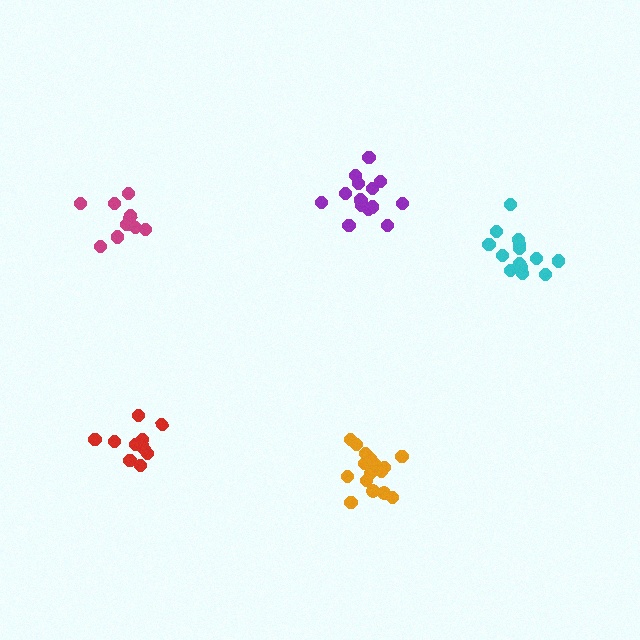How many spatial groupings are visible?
There are 5 spatial groupings.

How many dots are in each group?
Group 1: 16 dots, Group 2: 15 dots, Group 3: 11 dots, Group 4: 16 dots, Group 5: 11 dots (69 total).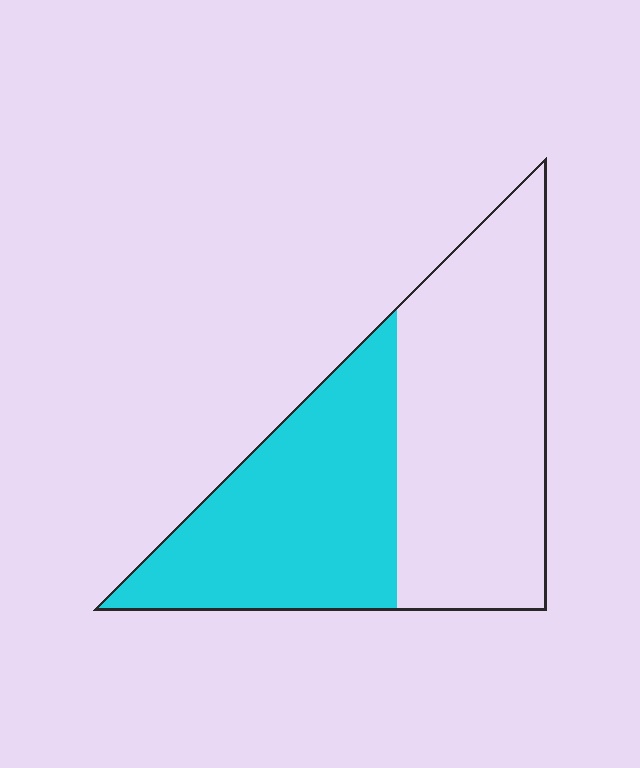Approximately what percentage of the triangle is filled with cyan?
Approximately 45%.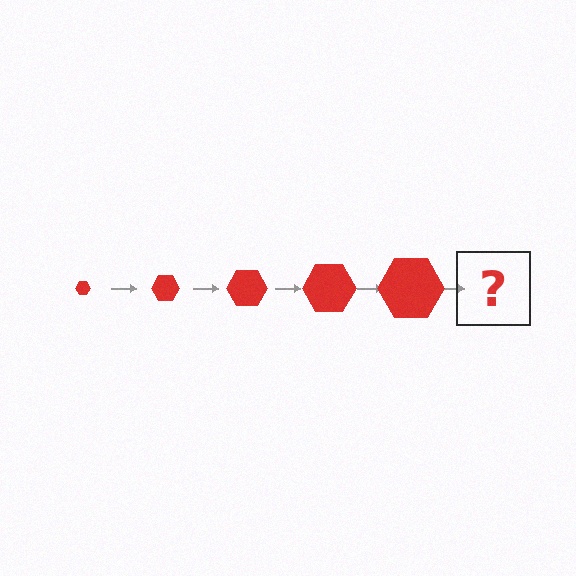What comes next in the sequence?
The next element should be a red hexagon, larger than the previous one.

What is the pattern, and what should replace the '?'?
The pattern is that the hexagon gets progressively larger each step. The '?' should be a red hexagon, larger than the previous one.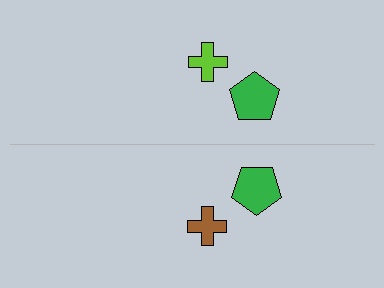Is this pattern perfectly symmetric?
No, the pattern is not perfectly symmetric. The brown cross on the bottom side breaks the symmetry — its mirror counterpart is lime.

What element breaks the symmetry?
The brown cross on the bottom side breaks the symmetry — its mirror counterpart is lime.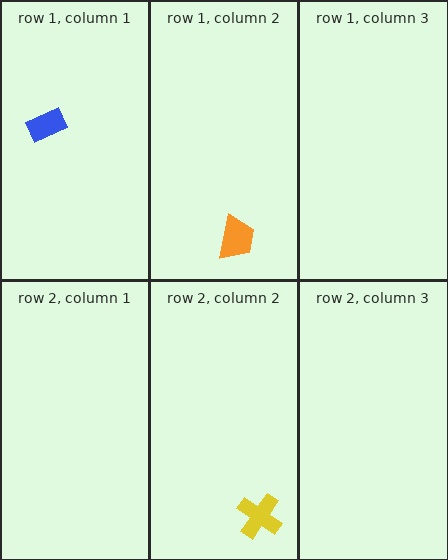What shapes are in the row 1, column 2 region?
The orange trapezoid.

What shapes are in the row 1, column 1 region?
The blue rectangle.